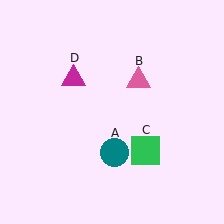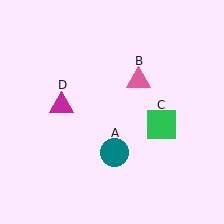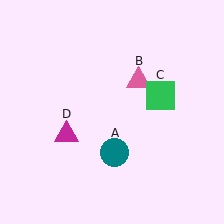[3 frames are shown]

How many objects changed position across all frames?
2 objects changed position: green square (object C), magenta triangle (object D).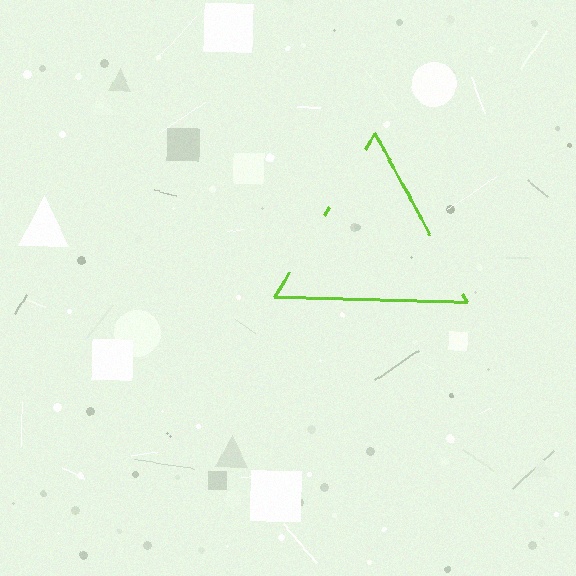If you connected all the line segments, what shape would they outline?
They would outline a triangle.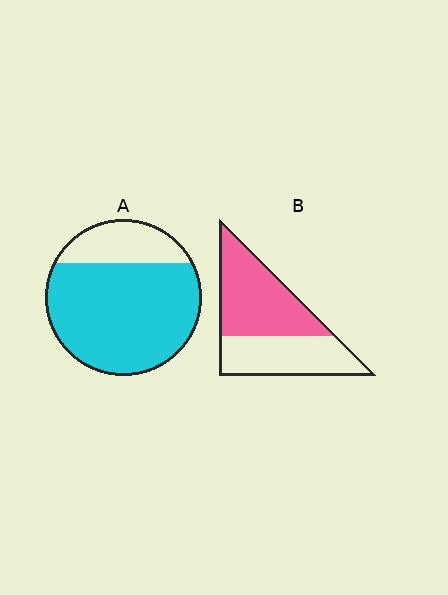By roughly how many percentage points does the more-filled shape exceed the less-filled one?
By roughly 20 percentage points (A over B).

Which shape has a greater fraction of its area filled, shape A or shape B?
Shape A.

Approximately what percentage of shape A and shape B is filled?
A is approximately 75% and B is approximately 55%.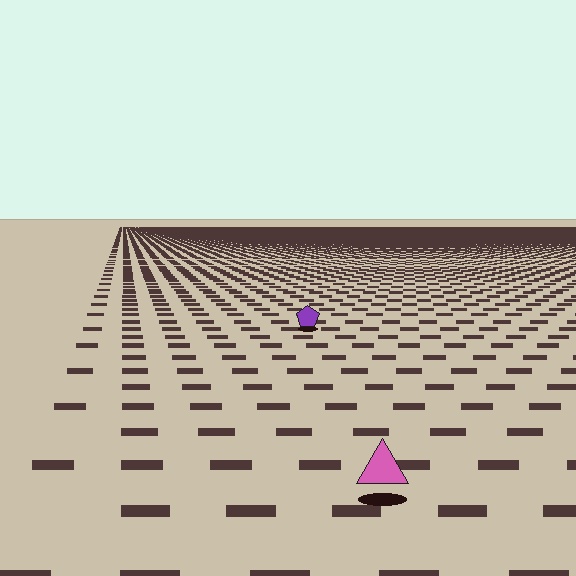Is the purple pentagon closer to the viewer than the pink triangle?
No. The pink triangle is closer — you can tell from the texture gradient: the ground texture is coarser near it.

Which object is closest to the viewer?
The pink triangle is closest. The texture marks near it are larger and more spread out.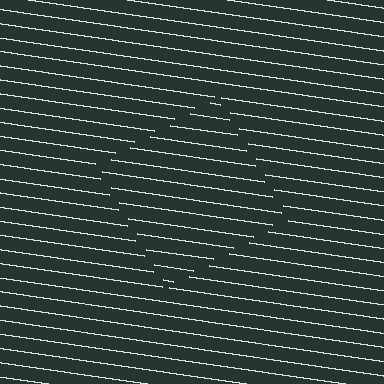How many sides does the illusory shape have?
4 sides — the line-ends trace a square.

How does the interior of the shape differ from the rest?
The interior of the shape contains the same grating, shifted by half a period — the contour is defined by the phase discontinuity where line-ends from the inner and outer gratings abut.